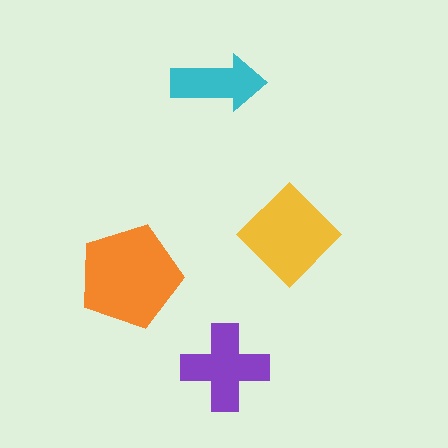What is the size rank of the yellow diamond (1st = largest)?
2nd.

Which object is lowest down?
The purple cross is bottommost.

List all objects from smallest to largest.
The cyan arrow, the purple cross, the yellow diamond, the orange pentagon.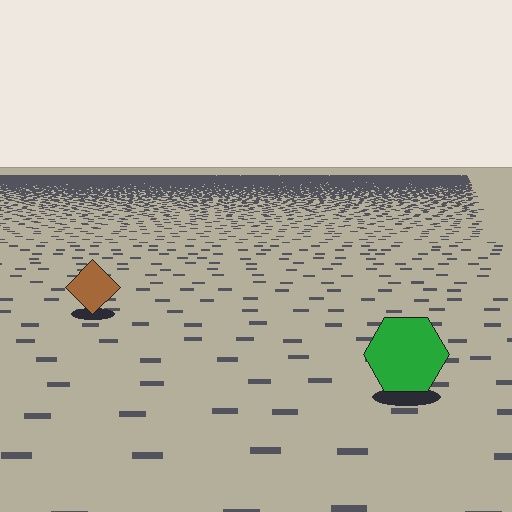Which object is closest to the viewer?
The green hexagon is closest. The texture marks near it are larger and more spread out.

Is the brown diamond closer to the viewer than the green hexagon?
No. The green hexagon is closer — you can tell from the texture gradient: the ground texture is coarser near it.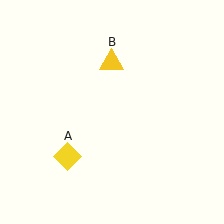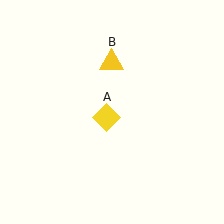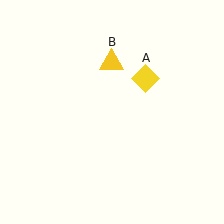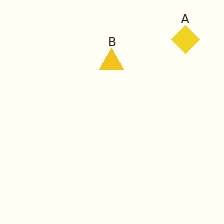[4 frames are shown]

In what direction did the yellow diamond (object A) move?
The yellow diamond (object A) moved up and to the right.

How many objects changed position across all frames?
1 object changed position: yellow diamond (object A).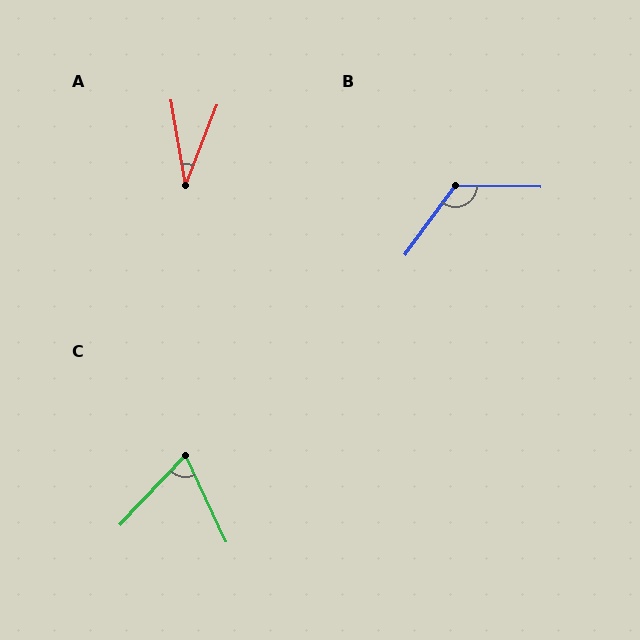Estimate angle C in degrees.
Approximately 68 degrees.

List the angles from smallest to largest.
A (31°), C (68°), B (125°).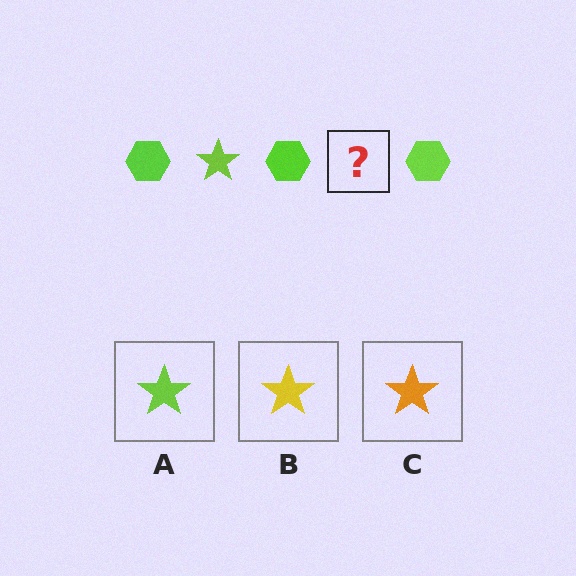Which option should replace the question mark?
Option A.